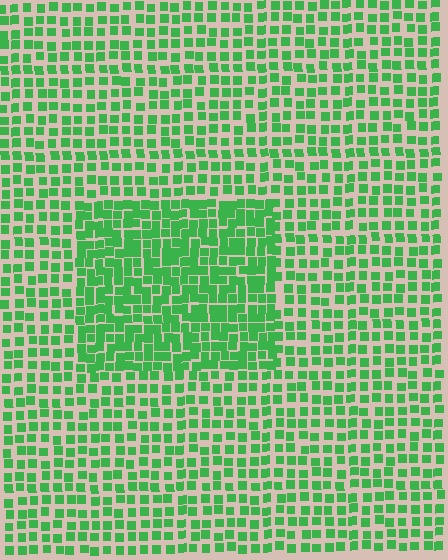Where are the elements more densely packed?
The elements are more densely packed inside the rectangle boundary.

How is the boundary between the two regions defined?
The boundary is defined by a change in element density (approximately 1.7x ratio). All elements are the same color, size, and shape.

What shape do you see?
I see a rectangle.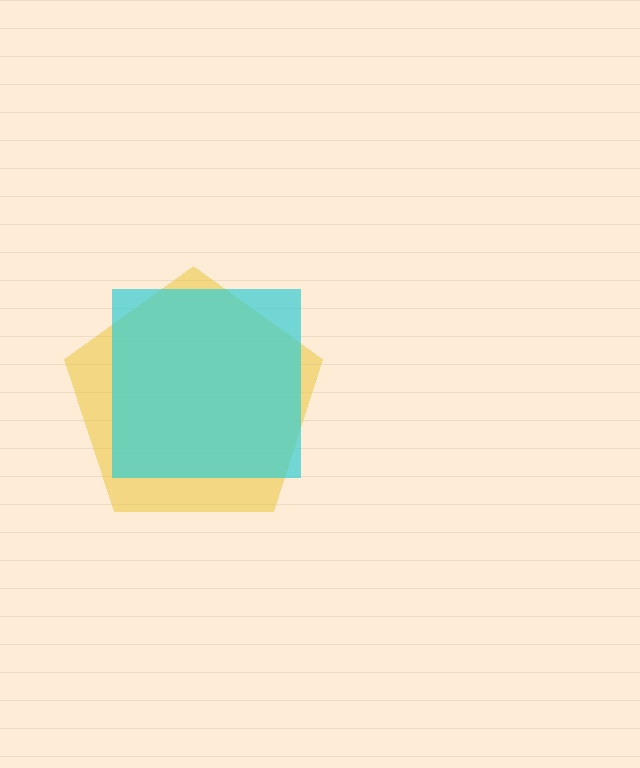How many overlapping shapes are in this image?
There are 2 overlapping shapes in the image.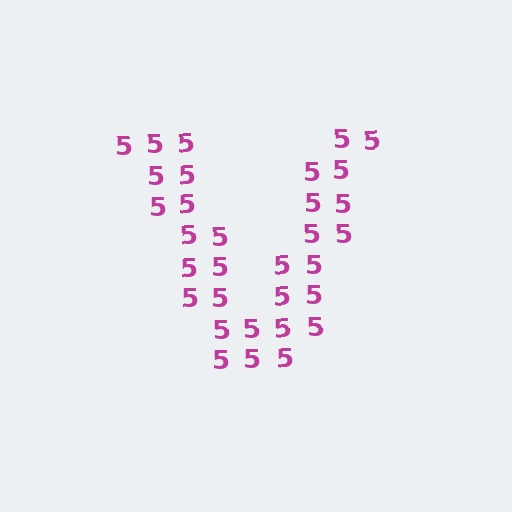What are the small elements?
The small elements are digit 5's.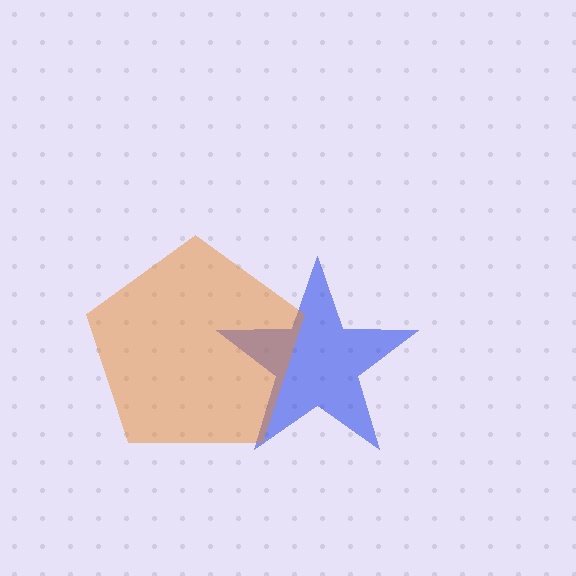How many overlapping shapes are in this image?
There are 2 overlapping shapes in the image.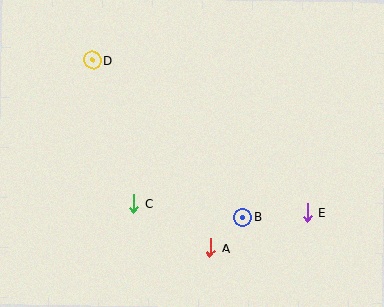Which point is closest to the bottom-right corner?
Point E is closest to the bottom-right corner.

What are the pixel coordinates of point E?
Point E is at (307, 212).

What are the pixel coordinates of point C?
Point C is at (134, 204).